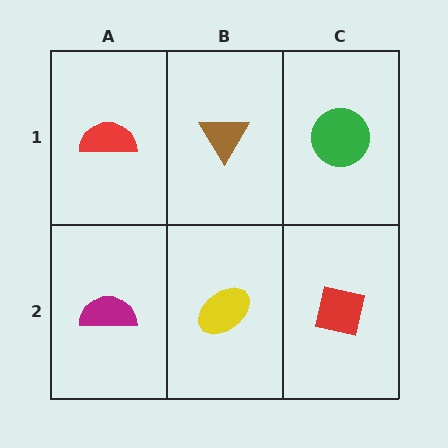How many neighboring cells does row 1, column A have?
2.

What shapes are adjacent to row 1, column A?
A magenta semicircle (row 2, column A), a brown triangle (row 1, column B).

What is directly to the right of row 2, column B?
A red square.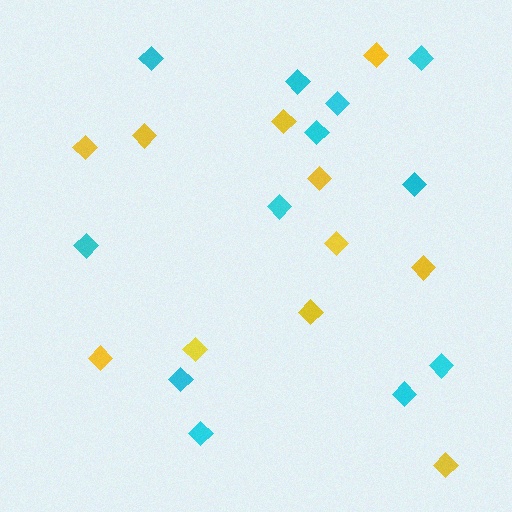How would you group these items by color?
There are 2 groups: one group of yellow diamonds (11) and one group of cyan diamonds (12).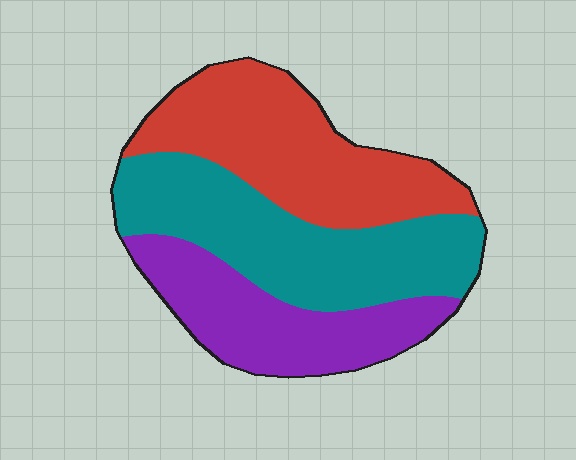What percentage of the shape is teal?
Teal covers about 40% of the shape.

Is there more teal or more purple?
Teal.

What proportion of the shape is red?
Red covers roughly 35% of the shape.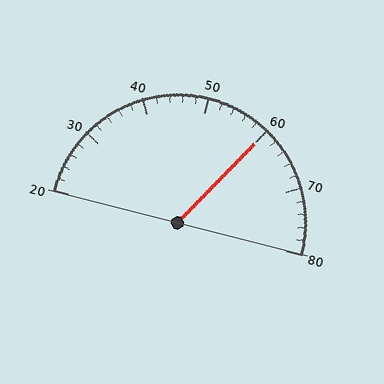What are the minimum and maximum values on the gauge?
The gauge ranges from 20 to 80.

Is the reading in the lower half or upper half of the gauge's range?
The reading is in the upper half of the range (20 to 80).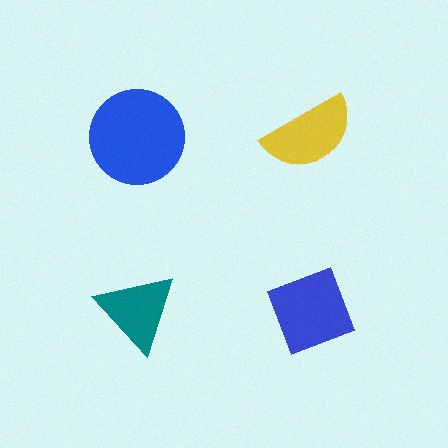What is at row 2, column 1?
A teal triangle.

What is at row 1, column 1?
A blue circle.